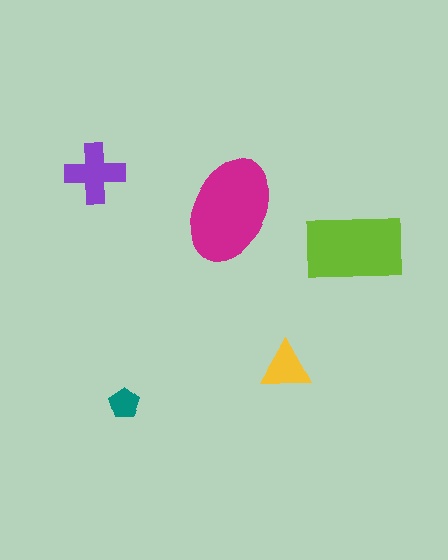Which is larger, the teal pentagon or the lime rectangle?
The lime rectangle.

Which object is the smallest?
The teal pentagon.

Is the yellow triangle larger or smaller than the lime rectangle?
Smaller.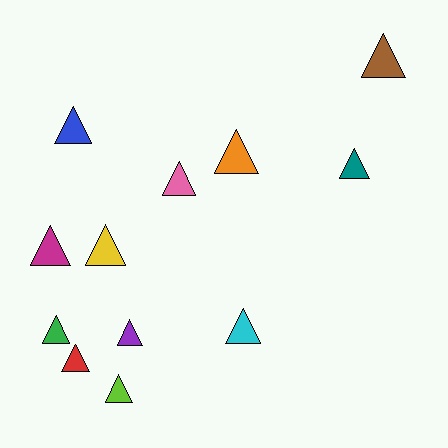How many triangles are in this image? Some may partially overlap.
There are 12 triangles.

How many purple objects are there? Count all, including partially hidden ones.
There is 1 purple object.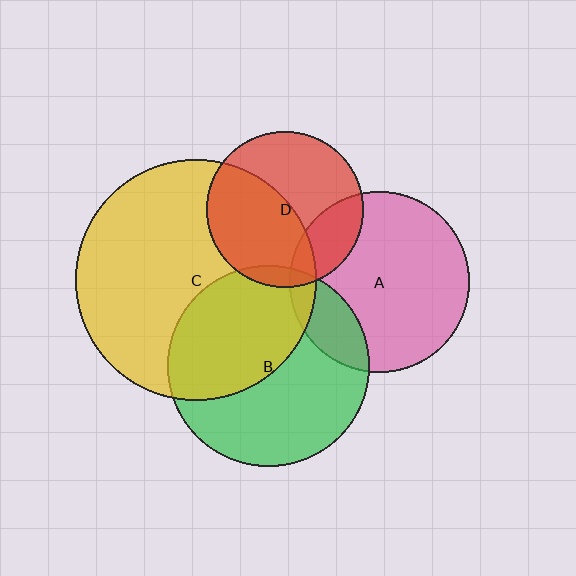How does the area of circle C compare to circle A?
Approximately 1.8 times.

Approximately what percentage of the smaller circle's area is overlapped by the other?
Approximately 5%.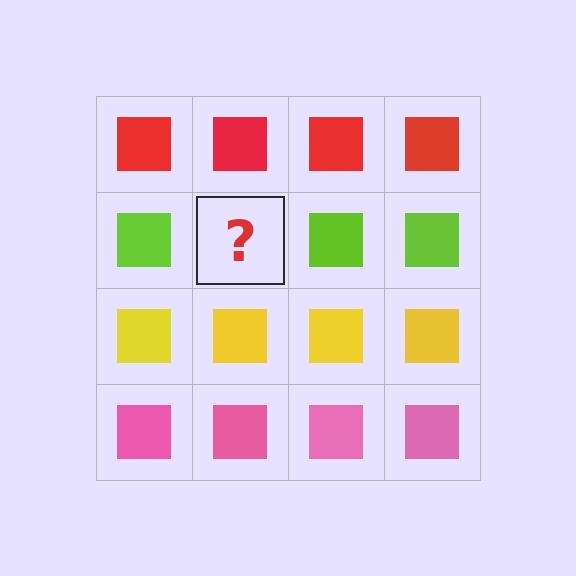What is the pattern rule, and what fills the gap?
The rule is that each row has a consistent color. The gap should be filled with a lime square.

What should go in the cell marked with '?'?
The missing cell should contain a lime square.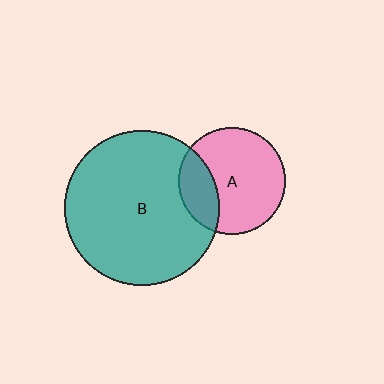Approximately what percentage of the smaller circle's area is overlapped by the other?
Approximately 25%.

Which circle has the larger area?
Circle B (teal).